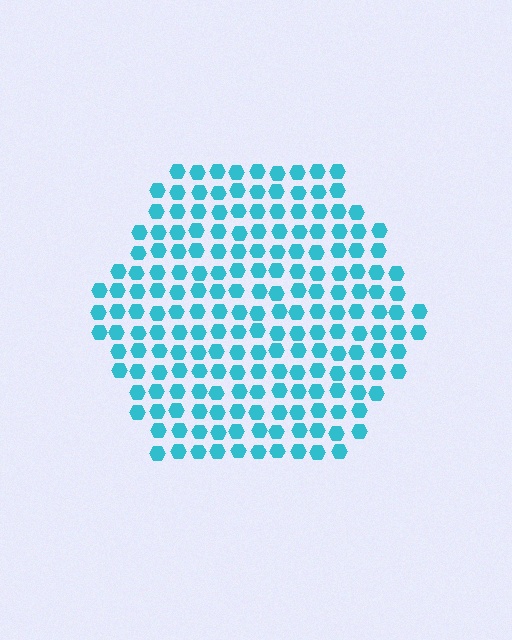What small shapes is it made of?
It is made of small hexagons.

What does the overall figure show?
The overall figure shows a hexagon.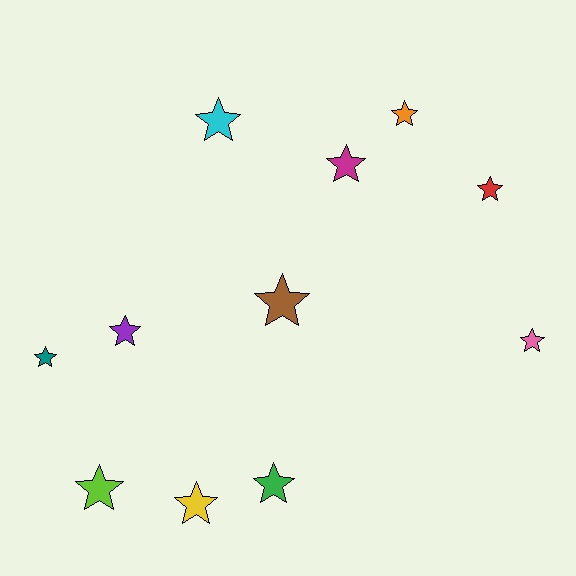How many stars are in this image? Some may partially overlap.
There are 11 stars.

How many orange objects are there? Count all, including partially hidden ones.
There is 1 orange object.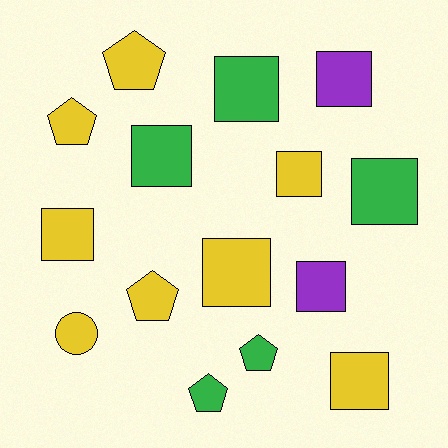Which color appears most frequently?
Yellow, with 8 objects.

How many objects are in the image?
There are 15 objects.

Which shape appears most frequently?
Square, with 9 objects.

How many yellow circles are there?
There is 1 yellow circle.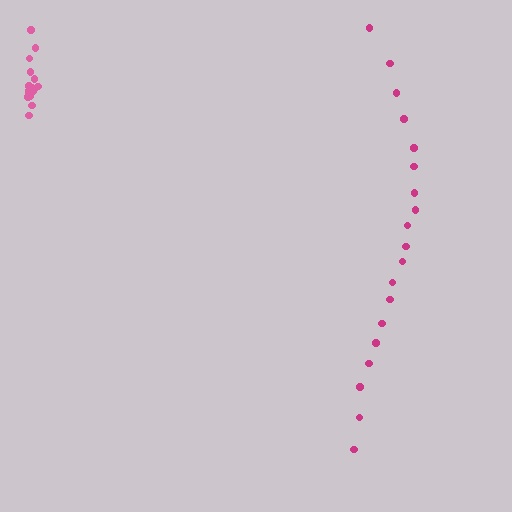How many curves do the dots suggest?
There are 2 distinct paths.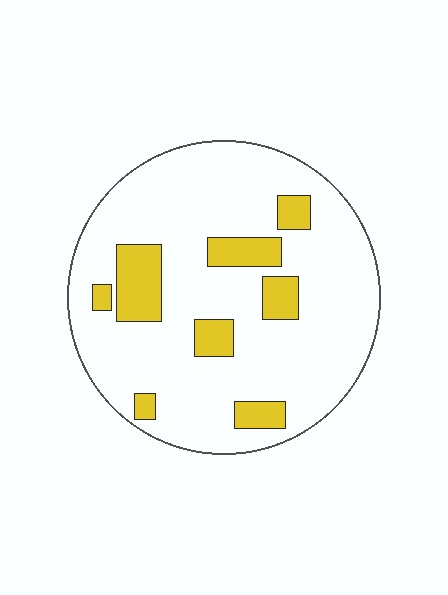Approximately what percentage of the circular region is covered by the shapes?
Approximately 15%.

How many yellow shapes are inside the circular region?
8.